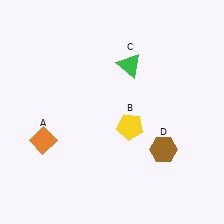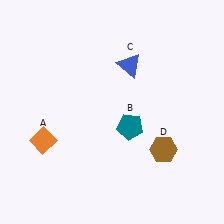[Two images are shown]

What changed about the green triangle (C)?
In Image 1, C is green. In Image 2, it changed to blue.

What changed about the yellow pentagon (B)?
In Image 1, B is yellow. In Image 2, it changed to teal.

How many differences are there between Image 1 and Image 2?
There are 2 differences between the two images.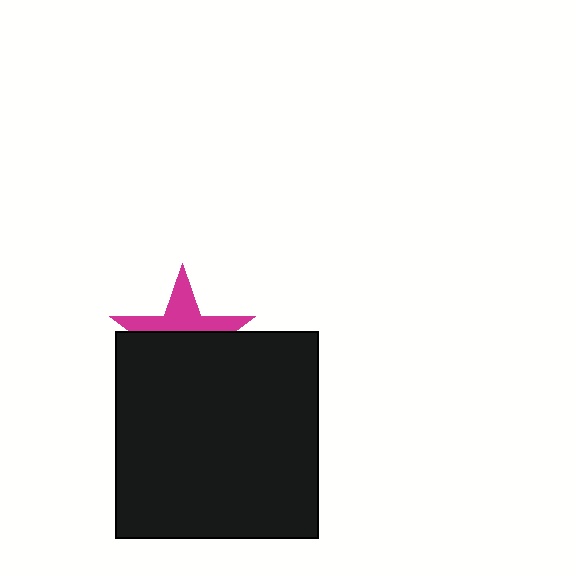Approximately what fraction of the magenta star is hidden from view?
Roughly 58% of the magenta star is hidden behind the black rectangle.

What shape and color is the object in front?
The object in front is a black rectangle.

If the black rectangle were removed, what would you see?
You would see the complete magenta star.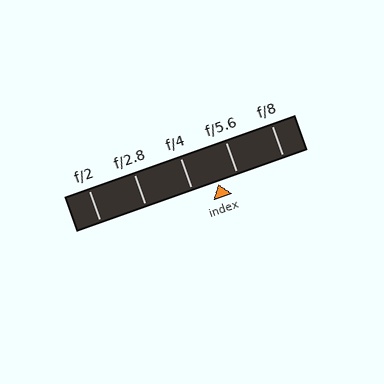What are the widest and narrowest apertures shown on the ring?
The widest aperture shown is f/2 and the narrowest is f/8.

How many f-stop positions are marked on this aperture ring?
There are 5 f-stop positions marked.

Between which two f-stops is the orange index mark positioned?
The index mark is between f/4 and f/5.6.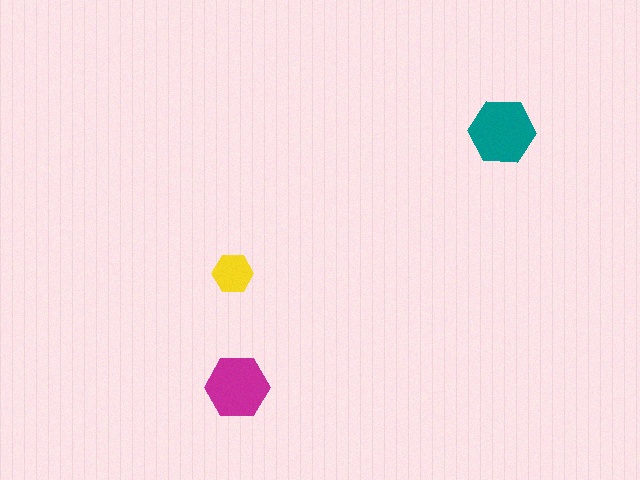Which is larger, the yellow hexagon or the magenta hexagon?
The magenta one.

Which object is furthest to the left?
The yellow hexagon is leftmost.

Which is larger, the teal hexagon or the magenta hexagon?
The teal one.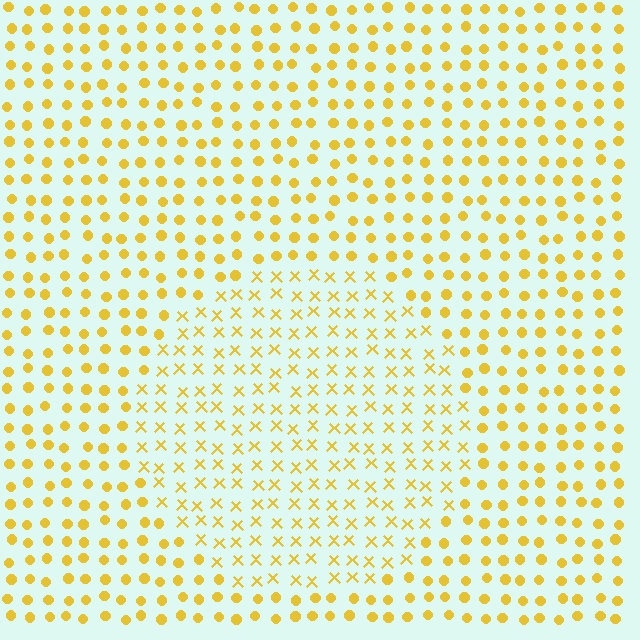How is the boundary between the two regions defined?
The boundary is defined by a change in element shape: X marks inside vs. circles outside. All elements share the same color and spacing.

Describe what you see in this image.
The image is filled with small yellow elements arranged in a uniform grid. A circle-shaped region contains X marks, while the surrounding area contains circles. The boundary is defined purely by the change in element shape.